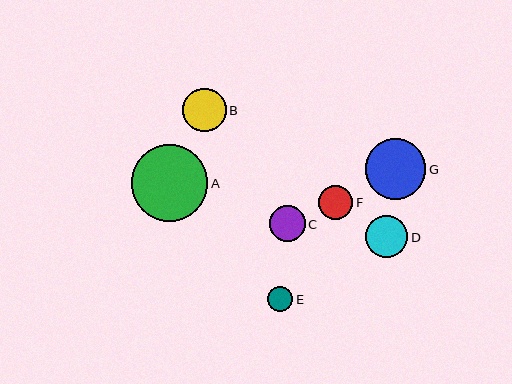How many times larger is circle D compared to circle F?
Circle D is approximately 1.2 times the size of circle F.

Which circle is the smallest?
Circle E is the smallest with a size of approximately 25 pixels.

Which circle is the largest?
Circle A is the largest with a size of approximately 77 pixels.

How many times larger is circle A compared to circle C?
Circle A is approximately 2.1 times the size of circle C.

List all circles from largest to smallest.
From largest to smallest: A, G, B, D, C, F, E.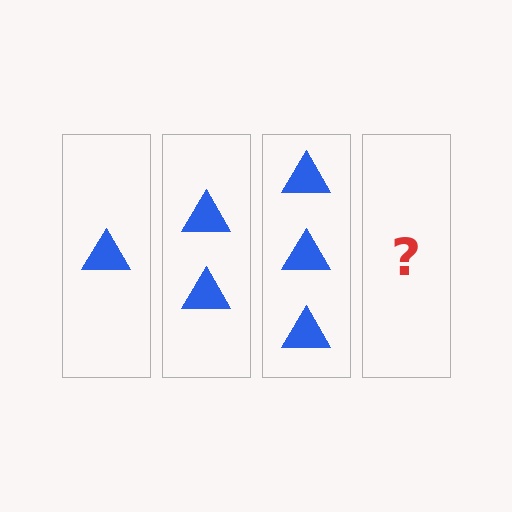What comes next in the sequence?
The next element should be 4 triangles.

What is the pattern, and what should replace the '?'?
The pattern is that each step adds one more triangle. The '?' should be 4 triangles.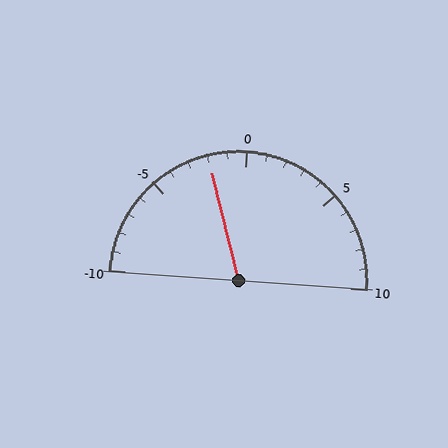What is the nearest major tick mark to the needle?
The nearest major tick mark is 0.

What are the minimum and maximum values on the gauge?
The gauge ranges from -10 to 10.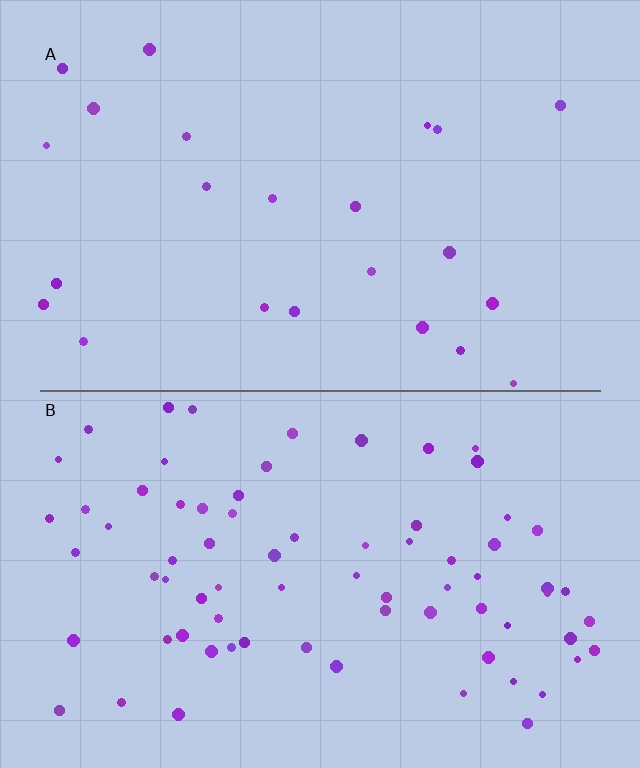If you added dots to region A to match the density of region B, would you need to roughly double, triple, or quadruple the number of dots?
Approximately triple.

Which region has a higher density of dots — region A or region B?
B (the bottom).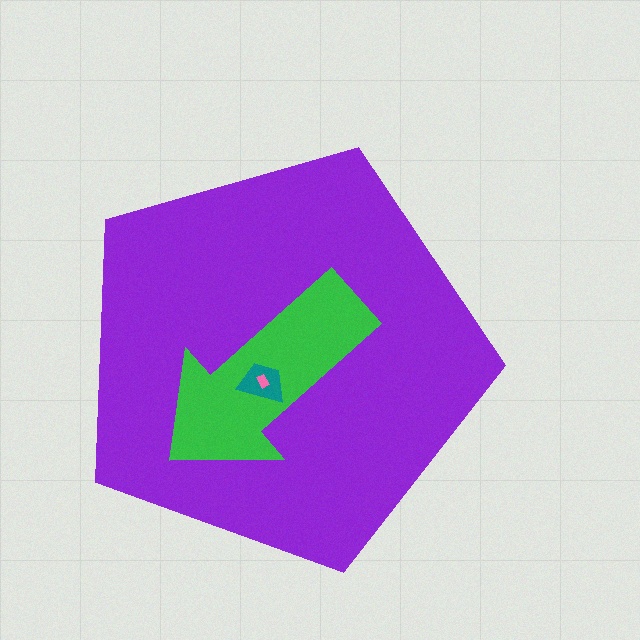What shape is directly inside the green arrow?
The teal trapezoid.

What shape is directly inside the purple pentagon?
The green arrow.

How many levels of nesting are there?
4.